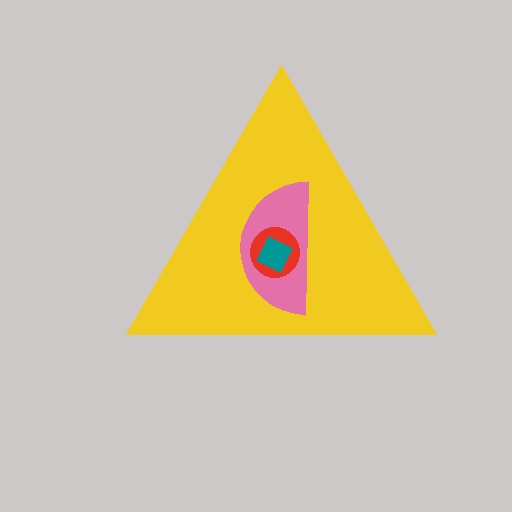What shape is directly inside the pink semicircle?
The red circle.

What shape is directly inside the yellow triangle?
The pink semicircle.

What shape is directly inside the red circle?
The teal square.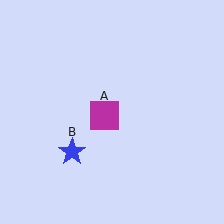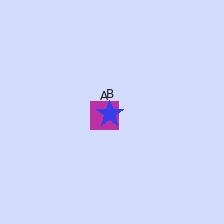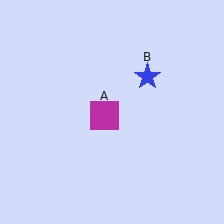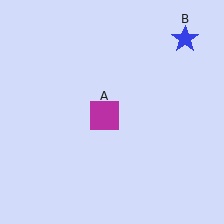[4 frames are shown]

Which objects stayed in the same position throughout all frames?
Magenta square (object A) remained stationary.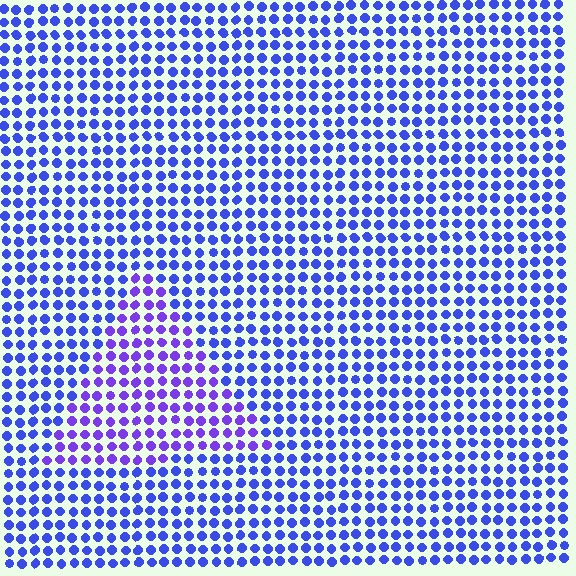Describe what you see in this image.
The image is filled with small blue elements in a uniform arrangement. A triangle-shaped region is visible where the elements are tinted to a slightly different hue, forming a subtle color boundary.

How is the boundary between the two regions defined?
The boundary is defined purely by a slight shift in hue (about 29 degrees). Spacing, size, and orientation are identical on both sides.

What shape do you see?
I see a triangle.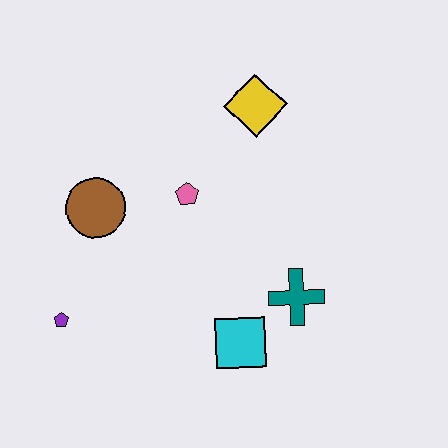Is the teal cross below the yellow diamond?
Yes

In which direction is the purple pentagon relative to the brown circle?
The purple pentagon is below the brown circle.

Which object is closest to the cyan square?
The teal cross is closest to the cyan square.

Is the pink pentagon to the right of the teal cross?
No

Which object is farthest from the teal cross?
The purple pentagon is farthest from the teal cross.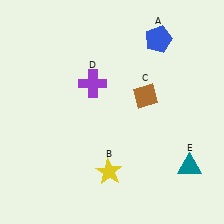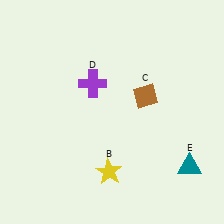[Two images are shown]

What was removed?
The blue pentagon (A) was removed in Image 2.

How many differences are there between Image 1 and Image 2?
There is 1 difference between the two images.